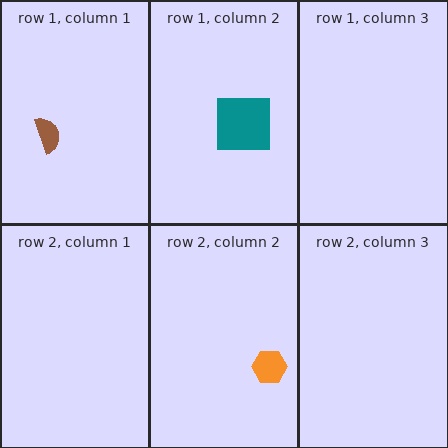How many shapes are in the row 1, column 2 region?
1.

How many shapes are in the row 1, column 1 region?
1.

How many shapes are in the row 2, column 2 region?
1.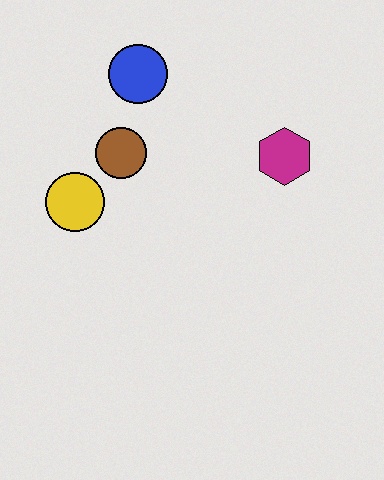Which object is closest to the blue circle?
The brown circle is closest to the blue circle.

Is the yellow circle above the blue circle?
No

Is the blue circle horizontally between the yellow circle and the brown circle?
No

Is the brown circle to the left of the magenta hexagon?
Yes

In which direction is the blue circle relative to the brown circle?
The blue circle is above the brown circle.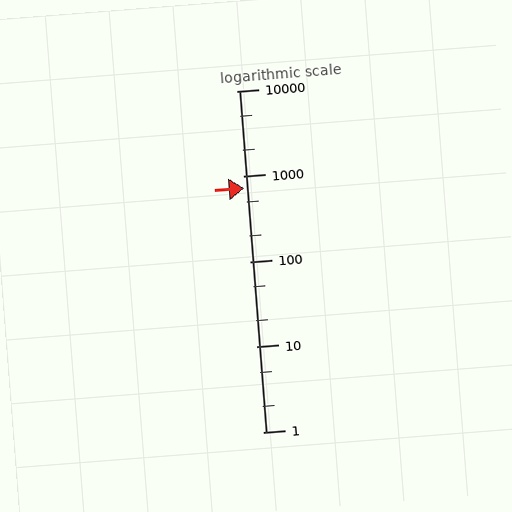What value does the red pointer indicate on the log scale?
The pointer indicates approximately 720.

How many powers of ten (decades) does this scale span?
The scale spans 4 decades, from 1 to 10000.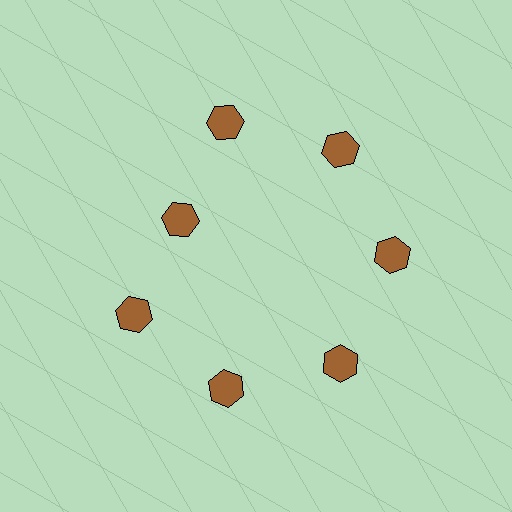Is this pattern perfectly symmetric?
No. The 7 brown hexagons are arranged in a ring, but one element near the 10 o'clock position is pulled inward toward the center, breaking the 7-fold rotational symmetry.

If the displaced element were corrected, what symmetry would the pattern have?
It would have 7-fold rotational symmetry — the pattern would map onto itself every 51 degrees.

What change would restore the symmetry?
The symmetry would be restored by moving it outward, back onto the ring so that all 7 hexagons sit at equal angles and equal distance from the center.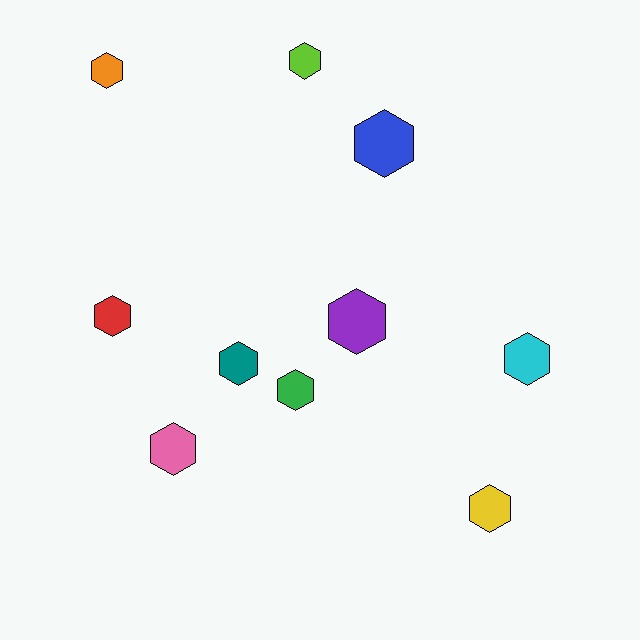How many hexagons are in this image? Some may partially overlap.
There are 10 hexagons.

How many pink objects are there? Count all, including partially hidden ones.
There is 1 pink object.